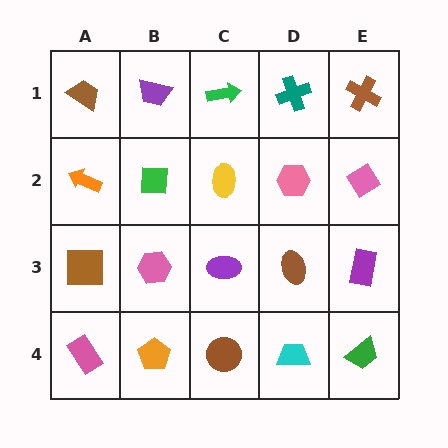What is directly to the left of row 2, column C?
A green square.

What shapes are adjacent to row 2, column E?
A brown cross (row 1, column E), a purple rectangle (row 3, column E), a pink hexagon (row 2, column D).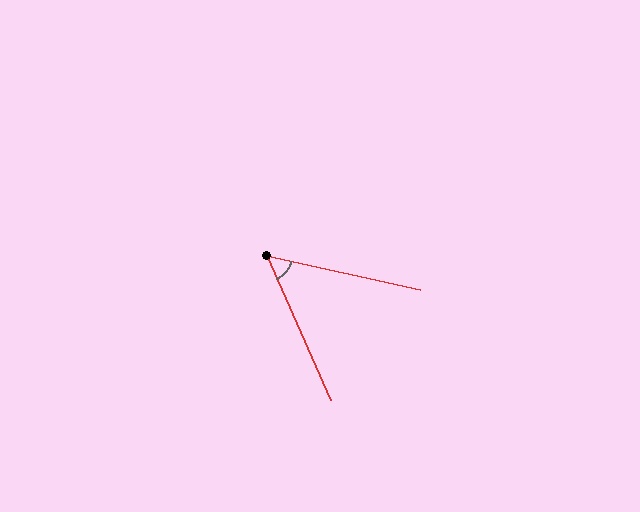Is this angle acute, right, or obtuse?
It is acute.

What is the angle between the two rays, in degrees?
Approximately 54 degrees.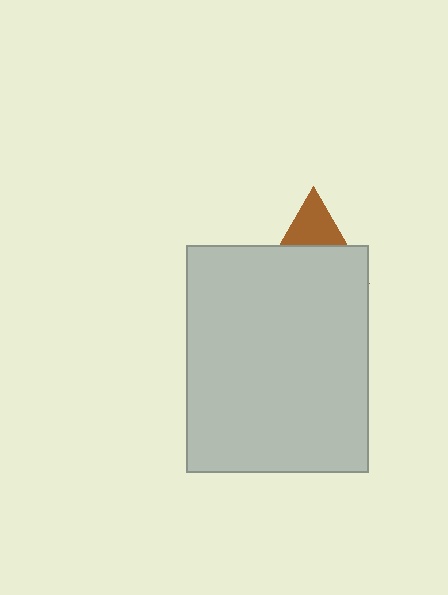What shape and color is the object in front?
The object in front is a light gray rectangle.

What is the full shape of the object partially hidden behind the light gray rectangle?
The partially hidden object is a brown triangle.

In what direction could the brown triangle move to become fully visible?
The brown triangle could move up. That would shift it out from behind the light gray rectangle entirely.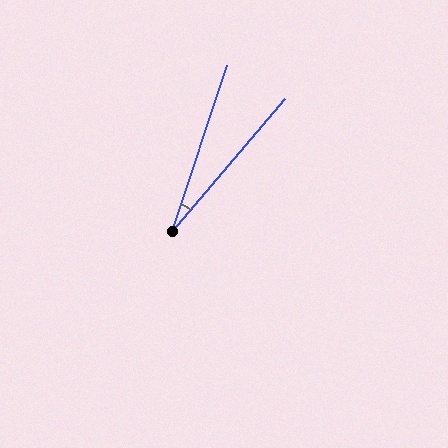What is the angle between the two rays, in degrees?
Approximately 22 degrees.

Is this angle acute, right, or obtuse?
It is acute.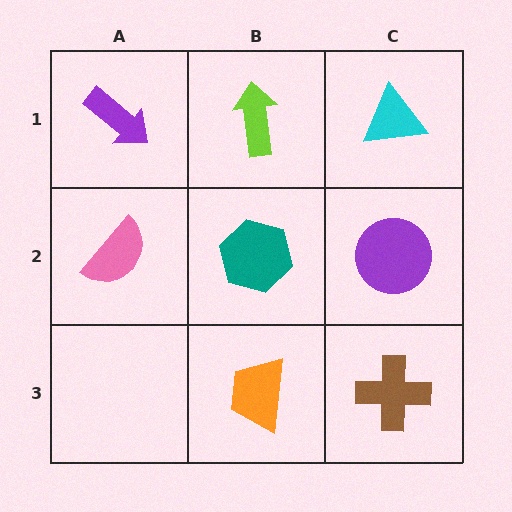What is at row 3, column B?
An orange trapezoid.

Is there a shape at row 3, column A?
No, that cell is empty.